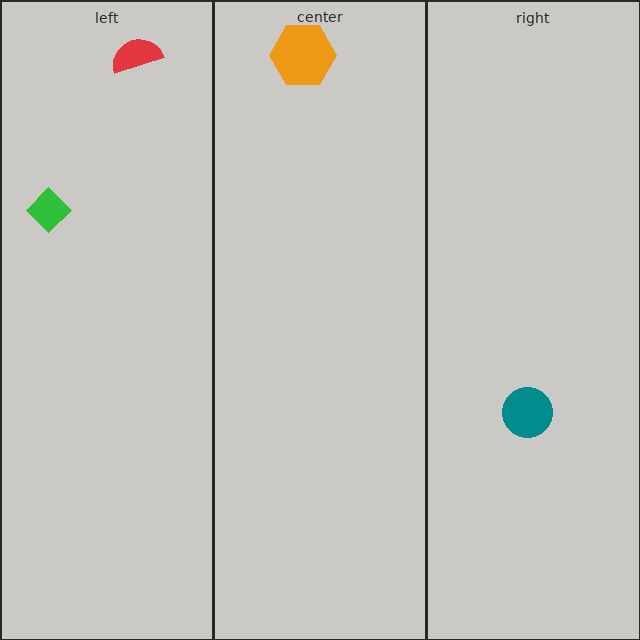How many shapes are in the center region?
1.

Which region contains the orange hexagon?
The center region.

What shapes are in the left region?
The green diamond, the red semicircle.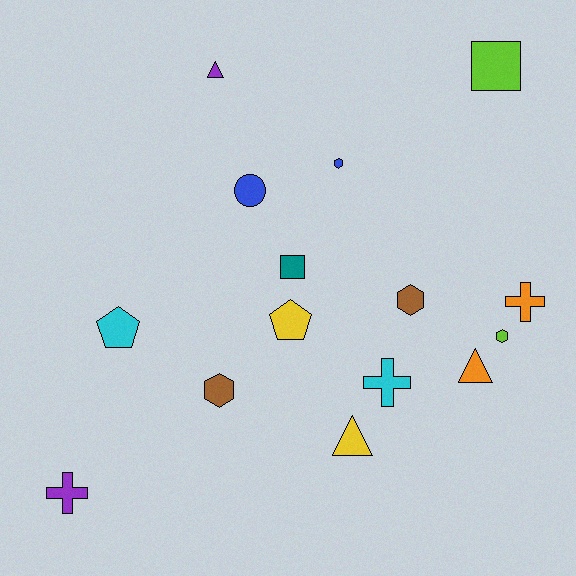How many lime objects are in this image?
There are 2 lime objects.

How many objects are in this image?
There are 15 objects.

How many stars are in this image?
There are no stars.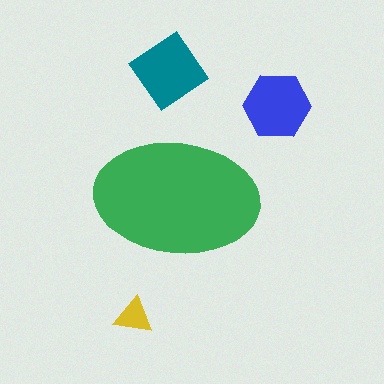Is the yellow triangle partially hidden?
No, the yellow triangle is fully visible.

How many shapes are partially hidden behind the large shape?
0 shapes are partially hidden.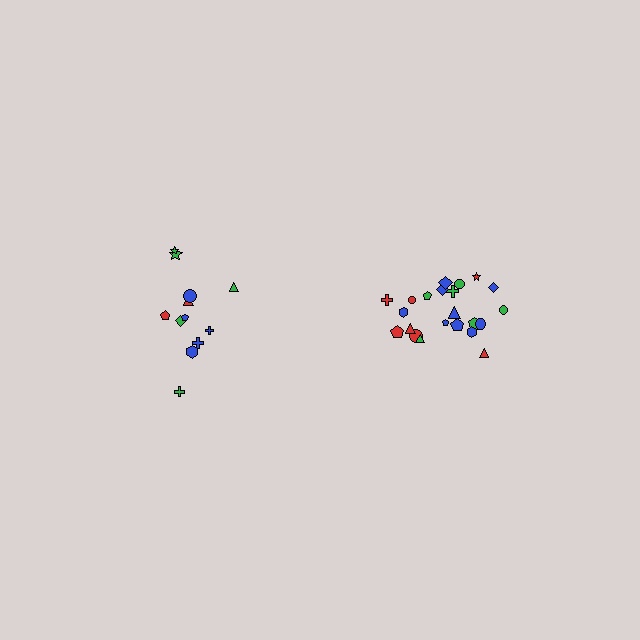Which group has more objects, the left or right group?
The right group.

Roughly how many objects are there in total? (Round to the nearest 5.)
Roughly 35 objects in total.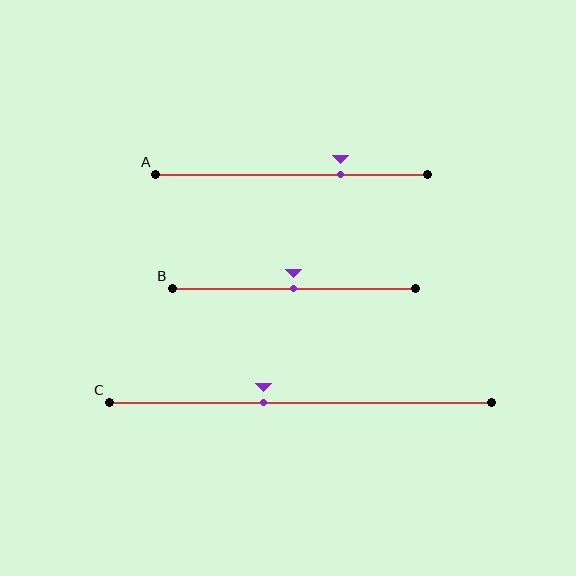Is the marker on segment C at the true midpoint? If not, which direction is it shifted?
No, the marker on segment C is shifted to the left by about 10% of the segment length.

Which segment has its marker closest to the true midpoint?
Segment B has its marker closest to the true midpoint.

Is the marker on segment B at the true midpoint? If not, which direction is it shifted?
Yes, the marker on segment B is at the true midpoint.